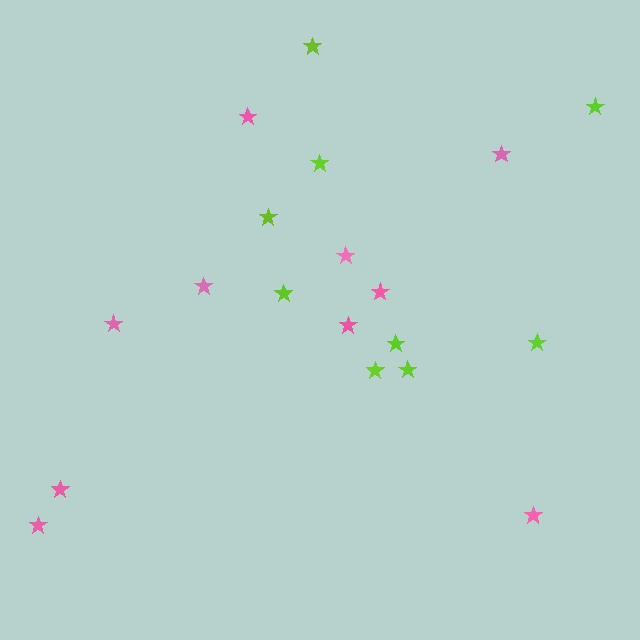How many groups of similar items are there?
There are 2 groups: one group of pink stars (10) and one group of lime stars (9).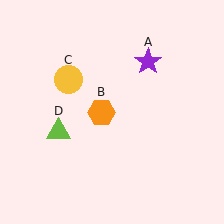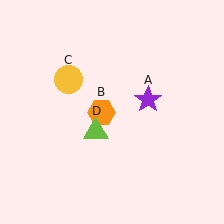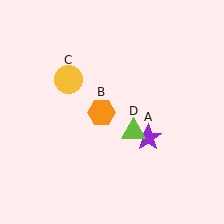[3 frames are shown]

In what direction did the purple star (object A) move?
The purple star (object A) moved down.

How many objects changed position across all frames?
2 objects changed position: purple star (object A), lime triangle (object D).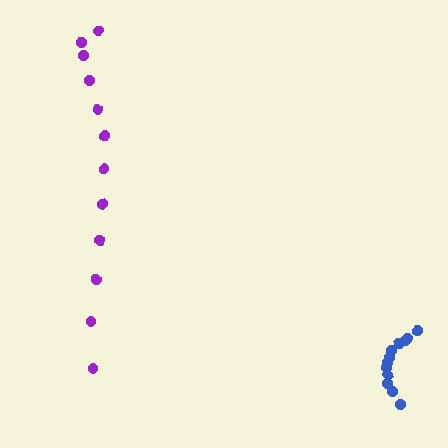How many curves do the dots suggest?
There are 2 distinct paths.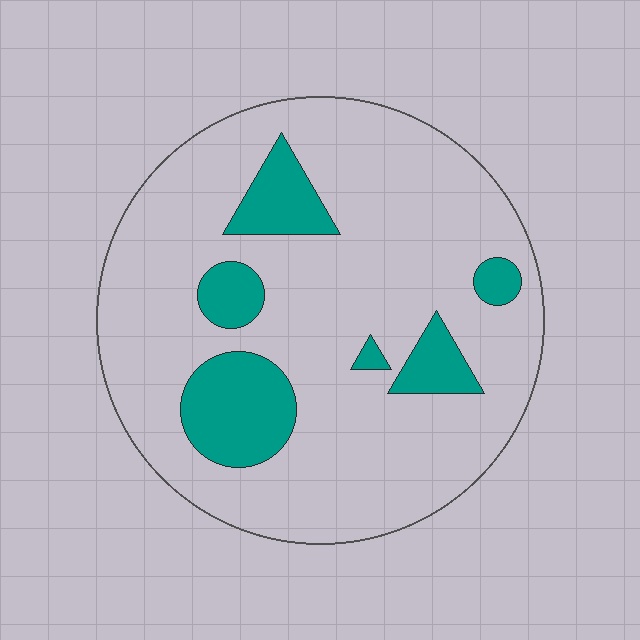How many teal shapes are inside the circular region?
6.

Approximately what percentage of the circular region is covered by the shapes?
Approximately 15%.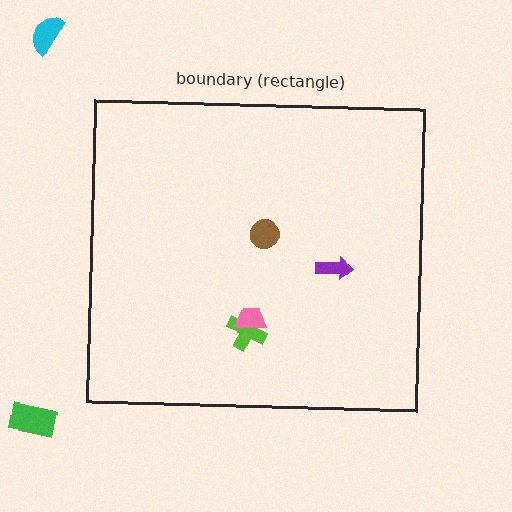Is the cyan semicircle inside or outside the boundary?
Outside.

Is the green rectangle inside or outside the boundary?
Outside.